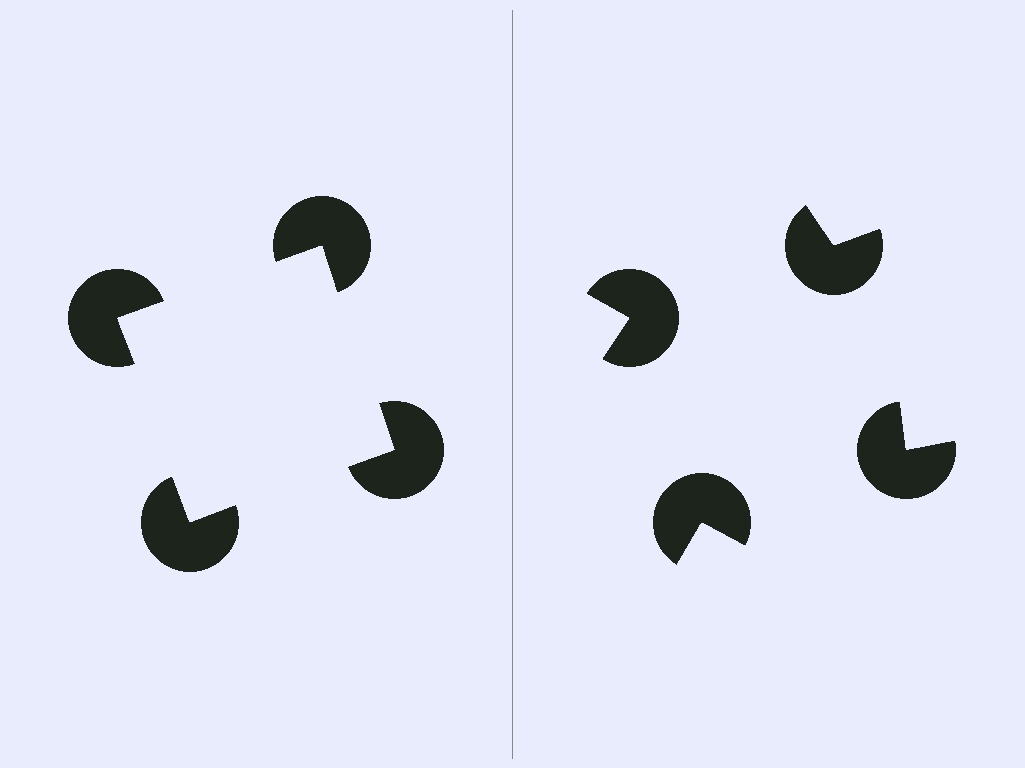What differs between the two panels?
The pac-man discs are positioned identically on both sides; only the wedge orientations differ. On the left they align to a square; on the right they are misaligned.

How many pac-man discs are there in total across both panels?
8 — 4 on each side.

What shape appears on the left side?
An illusory square.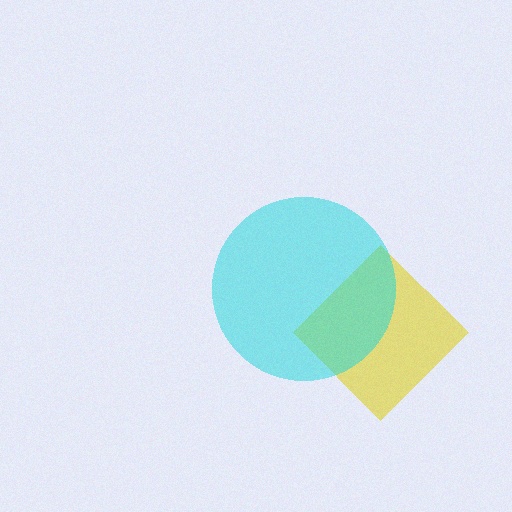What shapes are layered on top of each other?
The layered shapes are: a yellow diamond, a cyan circle.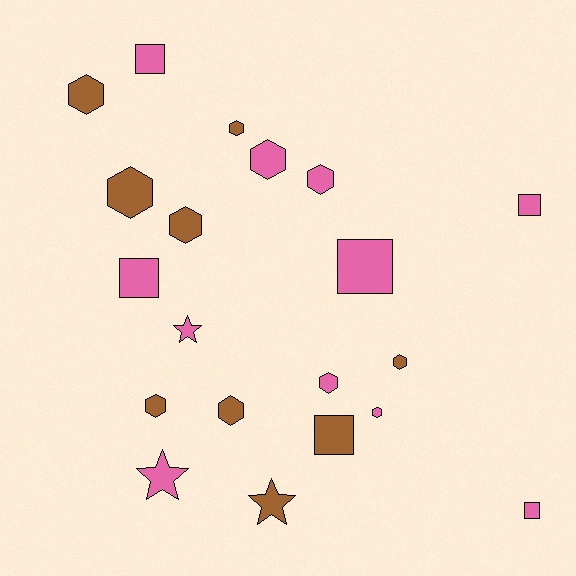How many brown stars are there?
There is 1 brown star.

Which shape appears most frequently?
Hexagon, with 11 objects.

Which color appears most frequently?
Pink, with 11 objects.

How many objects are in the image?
There are 20 objects.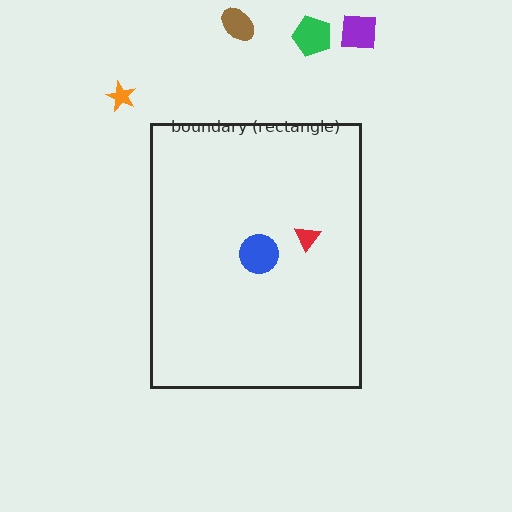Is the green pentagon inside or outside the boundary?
Outside.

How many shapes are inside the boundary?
2 inside, 4 outside.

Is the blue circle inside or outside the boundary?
Inside.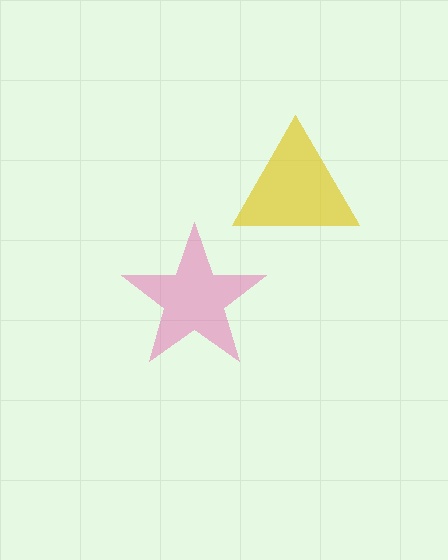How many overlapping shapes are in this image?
There are 2 overlapping shapes in the image.